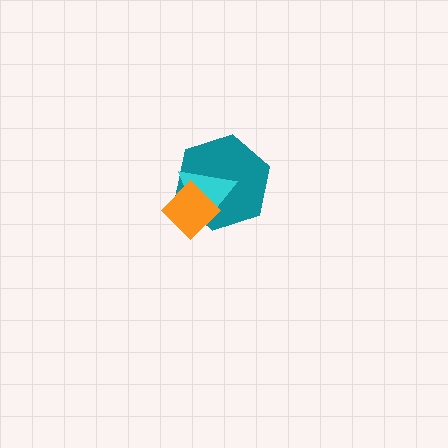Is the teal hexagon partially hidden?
Yes, it is partially covered by another shape.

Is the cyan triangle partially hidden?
Yes, it is partially covered by another shape.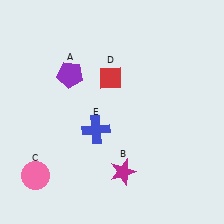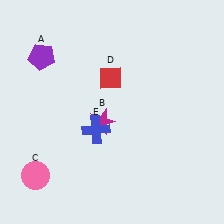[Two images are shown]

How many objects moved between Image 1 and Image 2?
2 objects moved between the two images.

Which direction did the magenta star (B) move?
The magenta star (B) moved up.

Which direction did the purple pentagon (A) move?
The purple pentagon (A) moved left.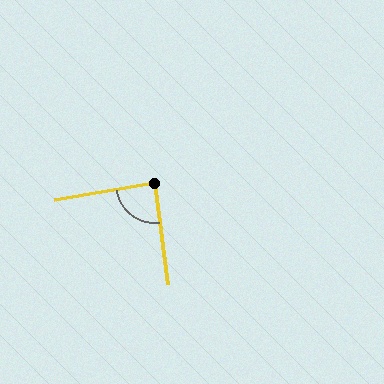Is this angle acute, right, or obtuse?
It is approximately a right angle.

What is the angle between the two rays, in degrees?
Approximately 88 degrees.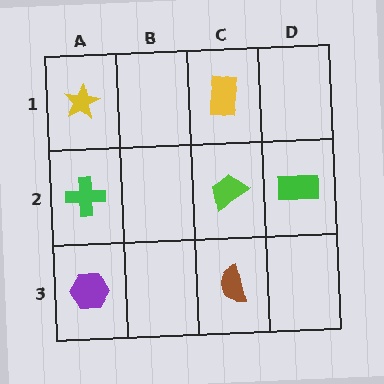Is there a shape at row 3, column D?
No, that cell is empty.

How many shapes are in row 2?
3 shapes.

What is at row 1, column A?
A yellow star.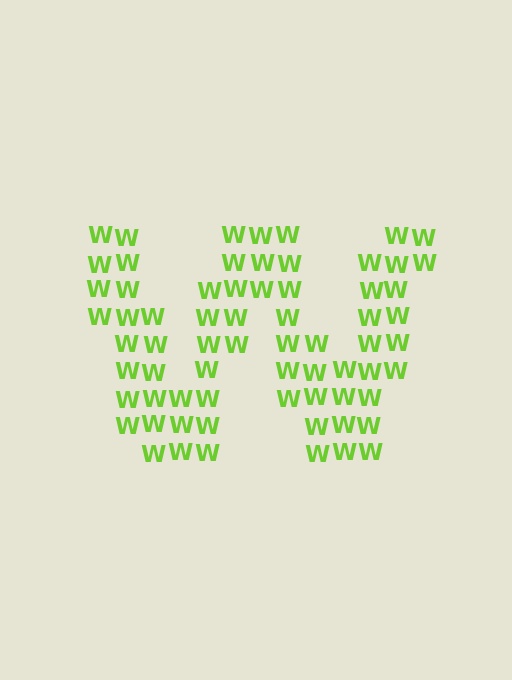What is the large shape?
The large shape is the letter W.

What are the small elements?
The small elements are letter W's.